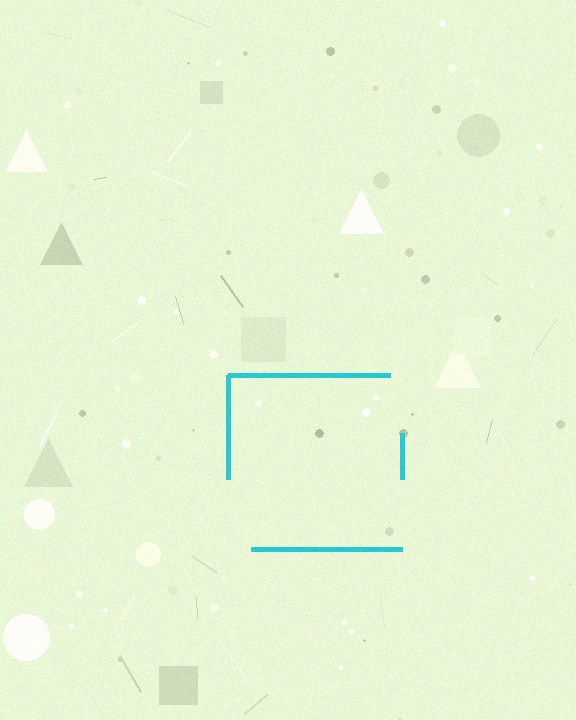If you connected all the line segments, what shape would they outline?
They would outline a square.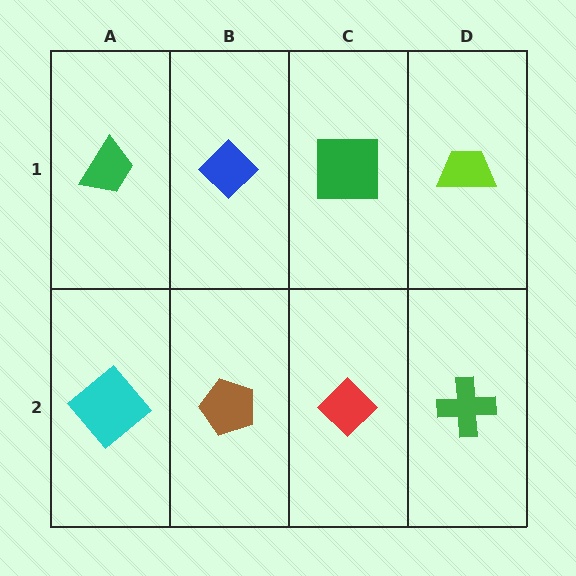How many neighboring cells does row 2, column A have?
2.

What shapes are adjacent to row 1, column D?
A green cross (row 2, column D), a green square (row 1, column C).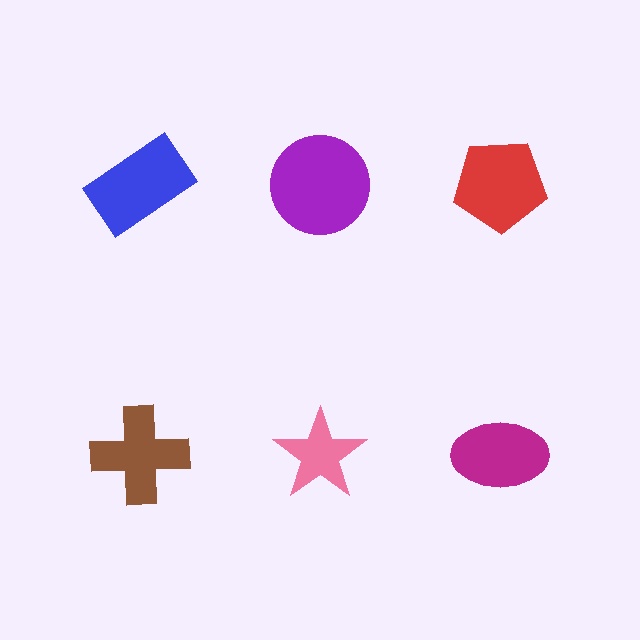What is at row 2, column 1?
A brown cross.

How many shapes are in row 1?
3 shapes.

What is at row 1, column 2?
A purple circle.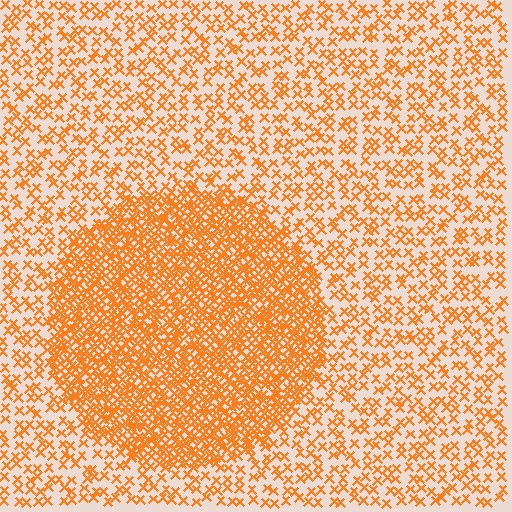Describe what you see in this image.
The image contains small orange elements arranged at two different densities. A circle-shaped region is visible where the elements are more densely packed than the surrounding area.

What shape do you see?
I see a circle.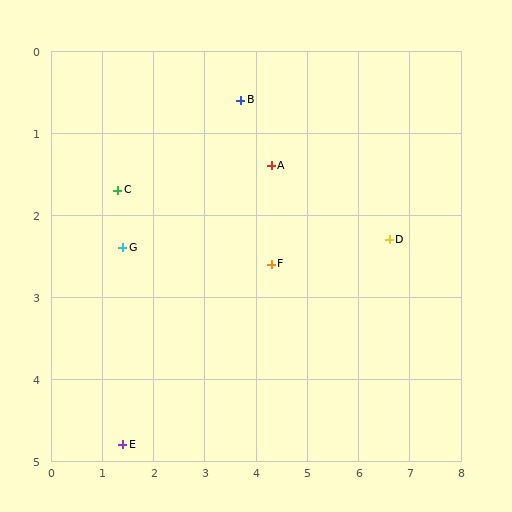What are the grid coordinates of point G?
Point G is at approximately (1.4, 2.4).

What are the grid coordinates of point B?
Point B is at approximately (3.7, 0.6).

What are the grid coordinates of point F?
Point F is at approximately (4.3, 2.6).